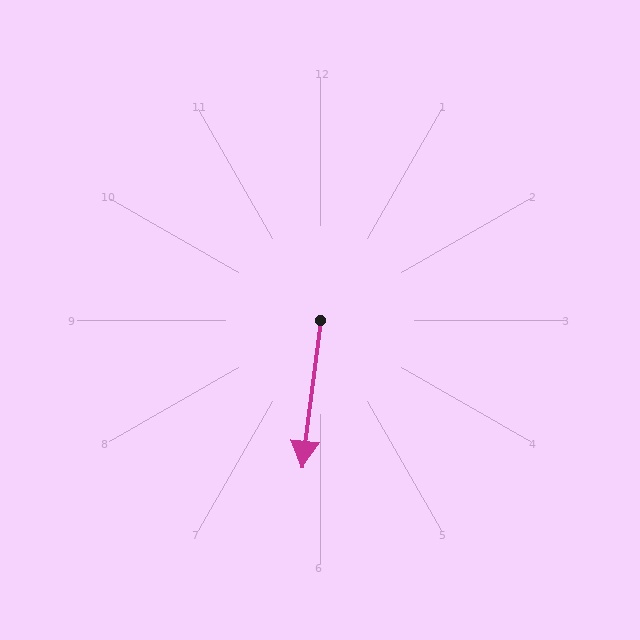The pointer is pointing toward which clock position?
Roughly 6 o'clock.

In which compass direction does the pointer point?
South.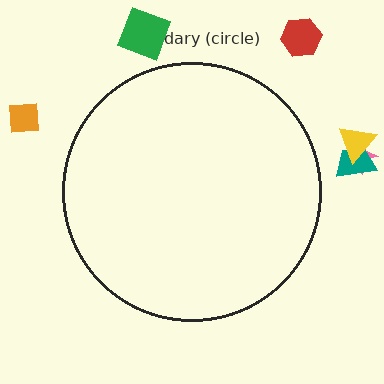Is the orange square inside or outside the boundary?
Outside.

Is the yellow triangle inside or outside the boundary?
Outside.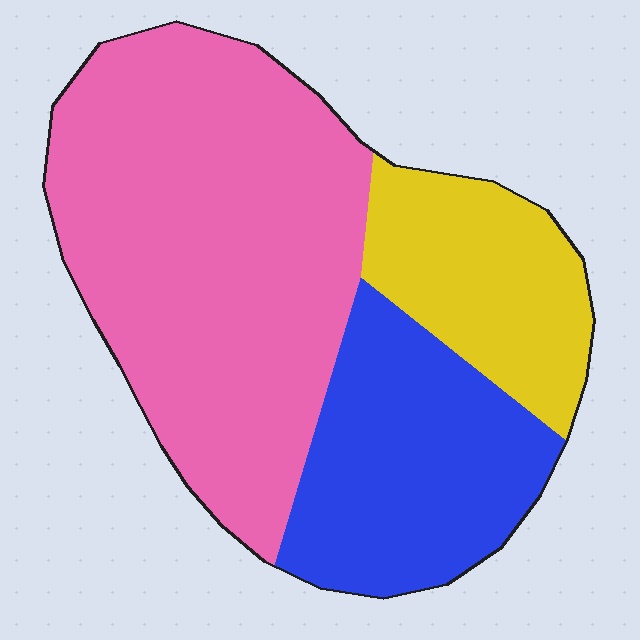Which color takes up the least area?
Yellow, at roughly 20%.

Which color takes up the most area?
Pink, at roughly 55%.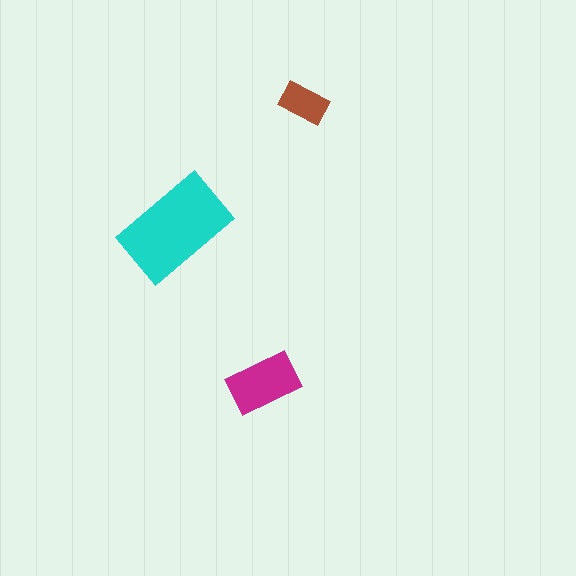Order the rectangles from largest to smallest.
the cyan one, the magenta one, the brown one.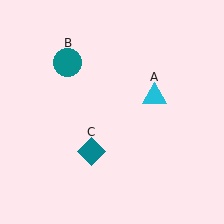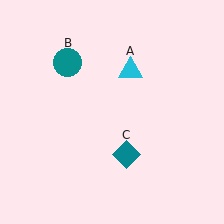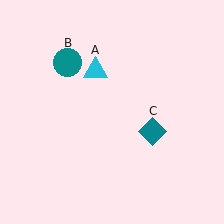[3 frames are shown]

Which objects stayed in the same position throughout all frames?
Teal circle (object B) remained stationary.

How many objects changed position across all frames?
2 objects changed position: cyan triangle (object A), teal diamond (object C).